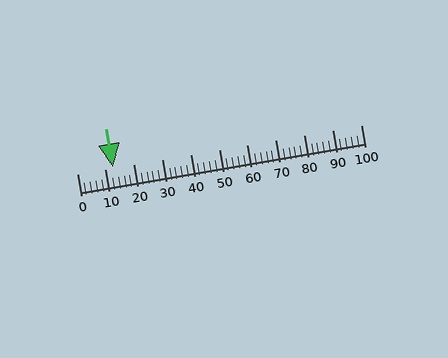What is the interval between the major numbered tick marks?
The major tick marks are spaced 10 units apart.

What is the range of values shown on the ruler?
The ruler shows values from 0 to 100.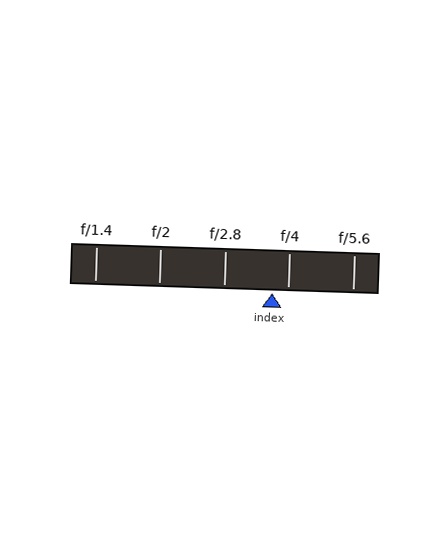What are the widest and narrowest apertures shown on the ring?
The widest aperture shown is f/1.4 and the narrowest is f/5.6.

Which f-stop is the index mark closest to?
The index mark is closest to f/4.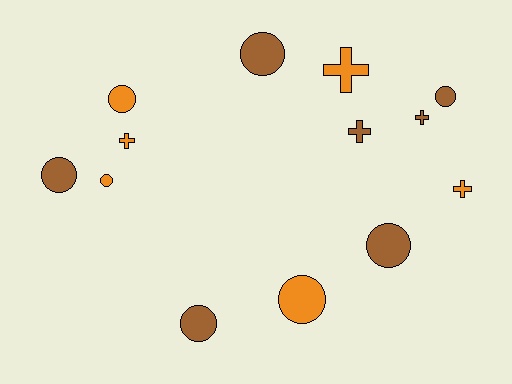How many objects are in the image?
There are 13 objects.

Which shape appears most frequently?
Circle, with 8 objects.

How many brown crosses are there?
There are 2 brown crosses.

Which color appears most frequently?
Brown, with 7 objects.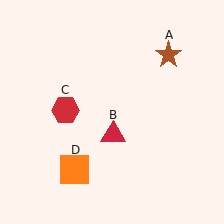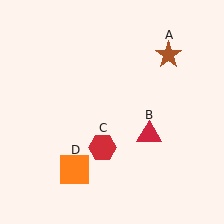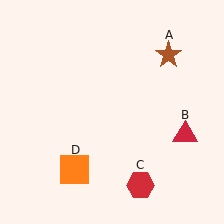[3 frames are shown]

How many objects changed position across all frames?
2 objects changed position: red triangle (object B), red hexagon (object C).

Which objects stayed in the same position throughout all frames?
Brown star (object A) and orange square (object D) remained stationary.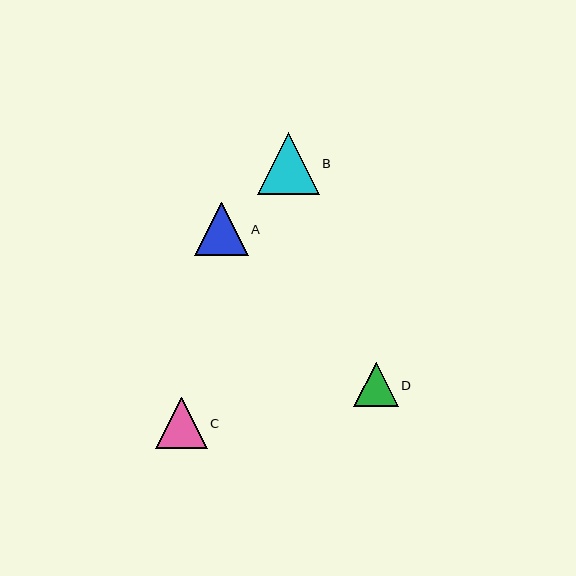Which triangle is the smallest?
Triangle D is the smallest with a size of approximately 44 pixels.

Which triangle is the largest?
Triangle B is the largest with a size of approximately 62 pixels.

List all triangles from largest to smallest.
From largest to smallest: B, A, C, D.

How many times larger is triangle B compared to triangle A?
Triangle B is approximately 1.2 times the size of triangle A.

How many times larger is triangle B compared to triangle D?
Triangle B is approximately 1.4 times the size of triangle D.